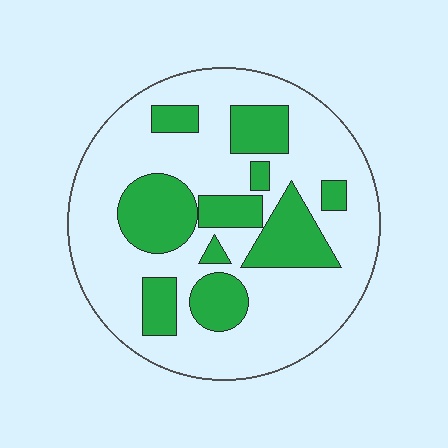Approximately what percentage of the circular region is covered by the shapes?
Approximately 30%.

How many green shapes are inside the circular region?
10.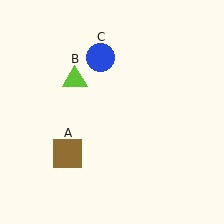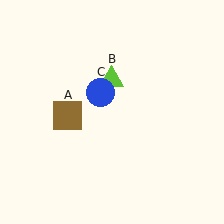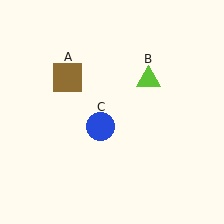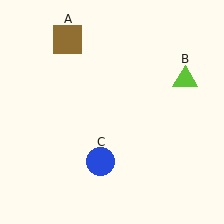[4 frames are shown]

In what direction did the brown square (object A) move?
The brown square (object A) moved up.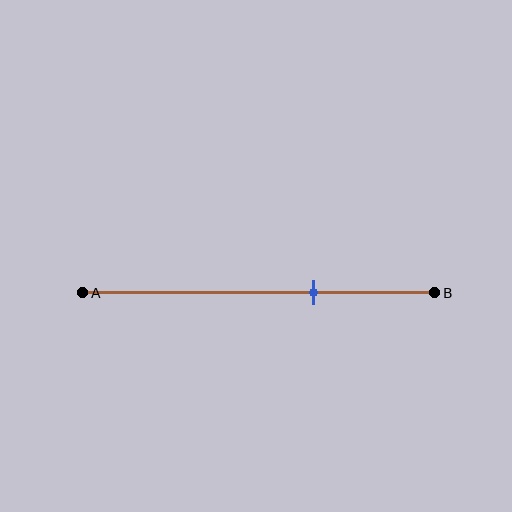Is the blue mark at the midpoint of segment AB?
No, the mark is at about 65% from A, not at the 50% midpoint.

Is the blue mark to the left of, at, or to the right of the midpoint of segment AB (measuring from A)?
The blue mark is to the right of the midpoint of segment AB.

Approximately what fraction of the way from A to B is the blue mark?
The blue mark is approximately 65% of the way from A to B.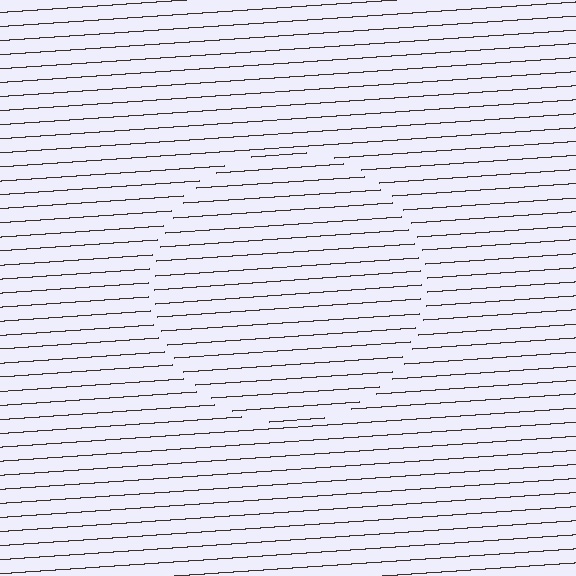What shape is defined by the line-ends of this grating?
An illusory circle. The interior of the shape contains the same grating, shifted by half a period — the contour is defined by the phase discontinuity where line-ends from the inner and outer gratings abut.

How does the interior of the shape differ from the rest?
The interior of the shape contains the same grating, shifted by half a period — the contour is defined by the phase discontinuity where line-ends from the inner and outer gratings abut.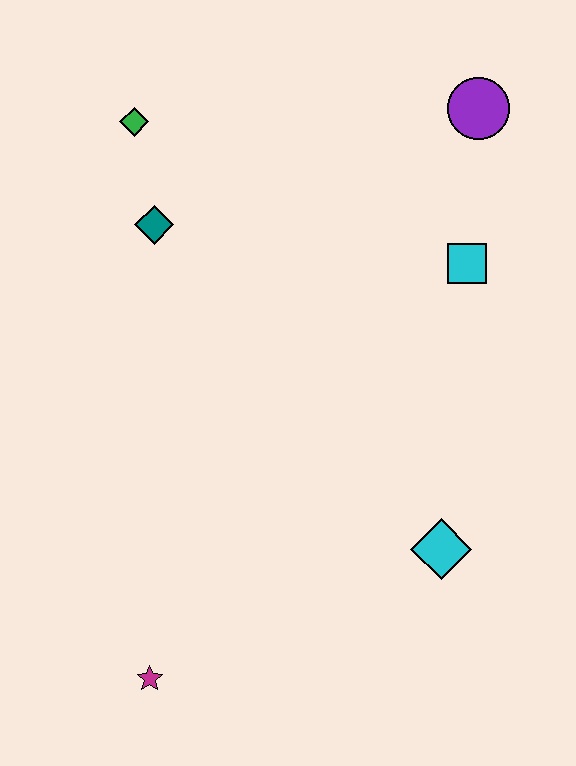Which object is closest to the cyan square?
The purple circle is closest to the cyan square.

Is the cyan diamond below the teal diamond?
Yes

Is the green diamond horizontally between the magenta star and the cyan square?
No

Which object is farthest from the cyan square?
The magenta star is farthest from the cyan square.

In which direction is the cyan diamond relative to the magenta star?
The cyan diamond is to the right of the magenta star.